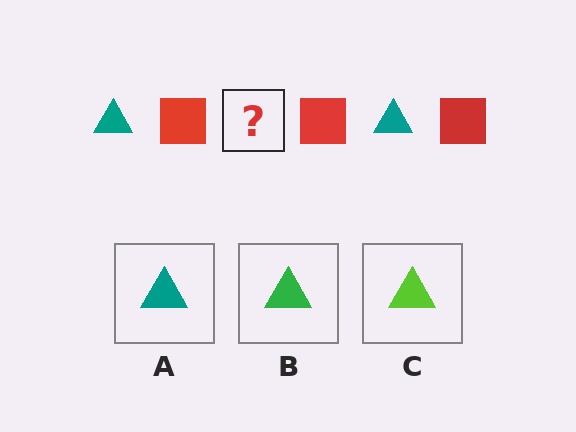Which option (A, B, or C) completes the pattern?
A.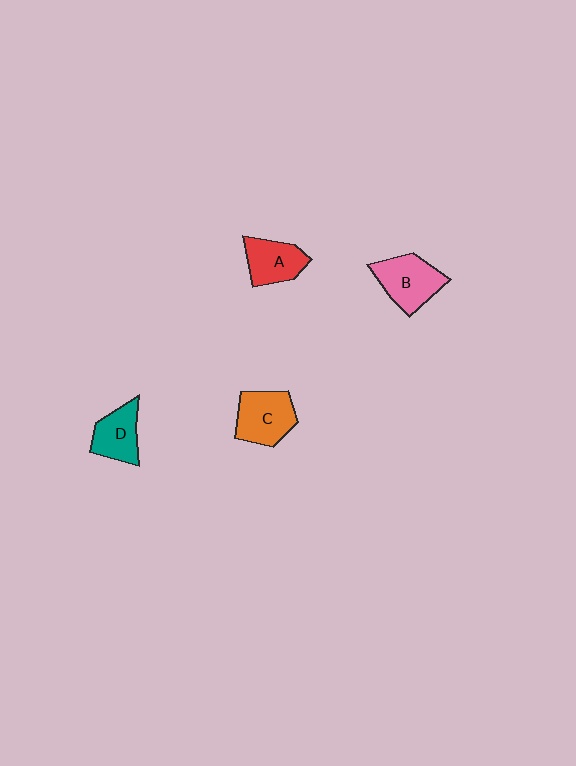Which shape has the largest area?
Shape B (pink).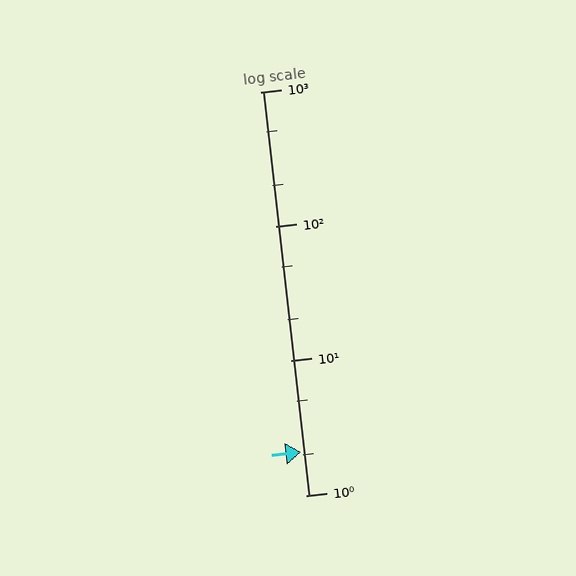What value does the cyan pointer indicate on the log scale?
The pointer indicates approximately 2.1.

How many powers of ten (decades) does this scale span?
The scale spans 3 decades, from 1 to 1000.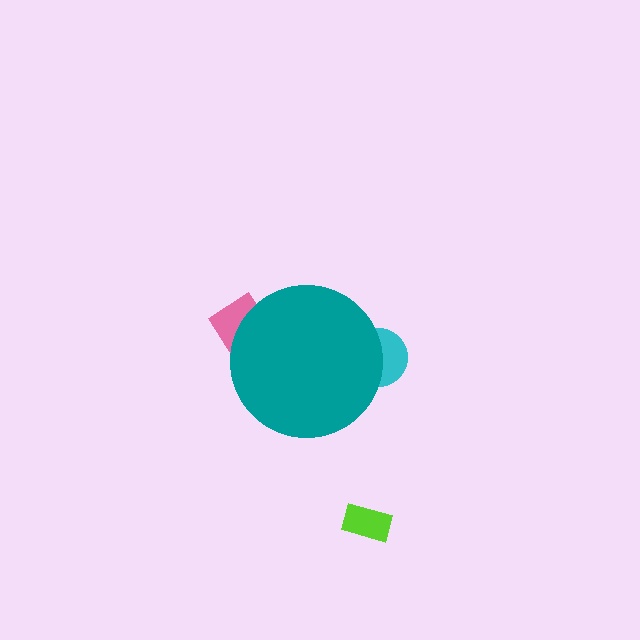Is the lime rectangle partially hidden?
No, the lime rectangle is fully visible.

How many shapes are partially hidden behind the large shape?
2 shapes are partially hidden.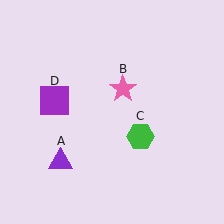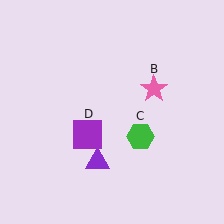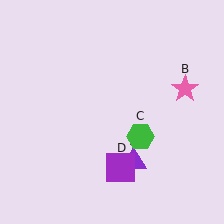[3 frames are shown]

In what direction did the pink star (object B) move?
The pink star (object B) moved right.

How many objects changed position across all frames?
3 objects changed position: purple triangle (object A), pink star (object B), purple square (object D).